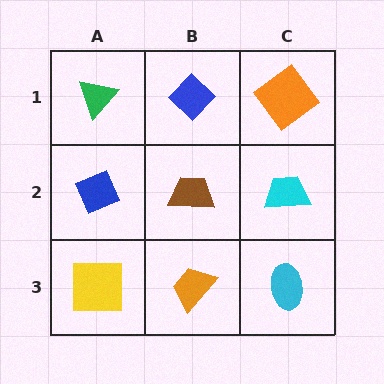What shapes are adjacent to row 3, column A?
A blue diamond (row 2, column A), an orange trapezoid (row 3, column B).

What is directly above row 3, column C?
A cyan trapezoid.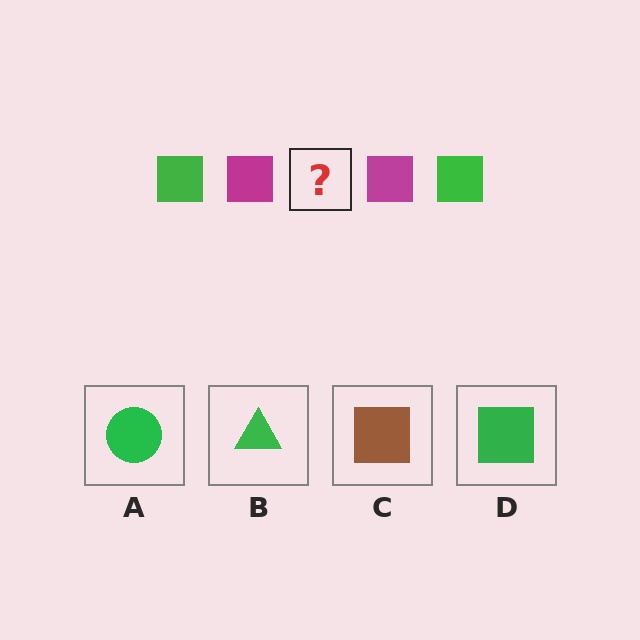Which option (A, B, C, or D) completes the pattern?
D.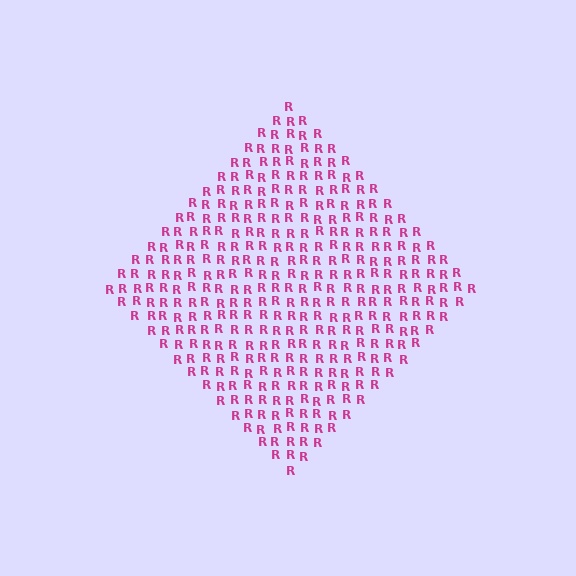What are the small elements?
The small elements are letter R's.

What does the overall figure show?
The overall figure shows a diamond.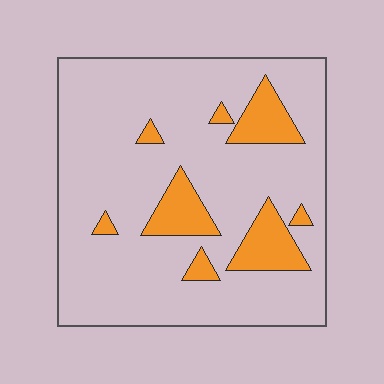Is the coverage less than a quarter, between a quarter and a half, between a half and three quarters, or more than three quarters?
Less than a quarter.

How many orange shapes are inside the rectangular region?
8.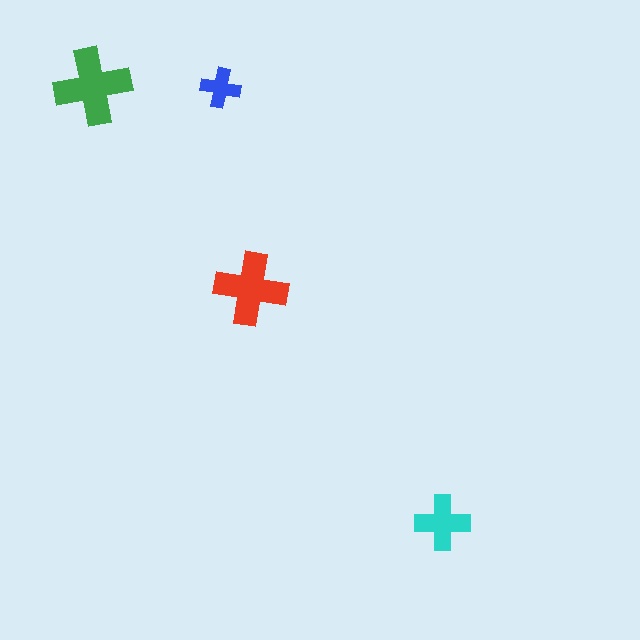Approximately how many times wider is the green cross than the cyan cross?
About 1.5 times wider.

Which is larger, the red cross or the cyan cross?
The red one.